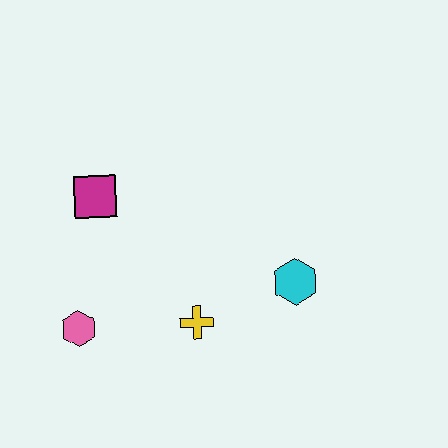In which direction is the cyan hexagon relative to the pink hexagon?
The cyan hexagon is to the right of the pink hexagon.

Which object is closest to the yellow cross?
The cyan hexagon is closest to the yellow cross.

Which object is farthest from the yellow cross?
The magenta square is farthest from the yellow cross.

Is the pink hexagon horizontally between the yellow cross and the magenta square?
No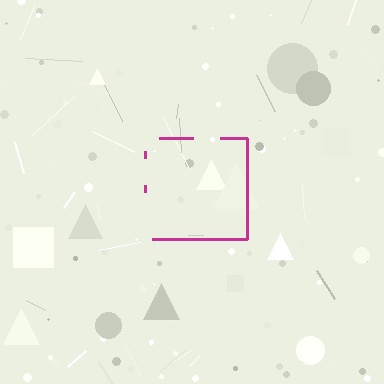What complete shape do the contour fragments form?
The contour fragments form a square.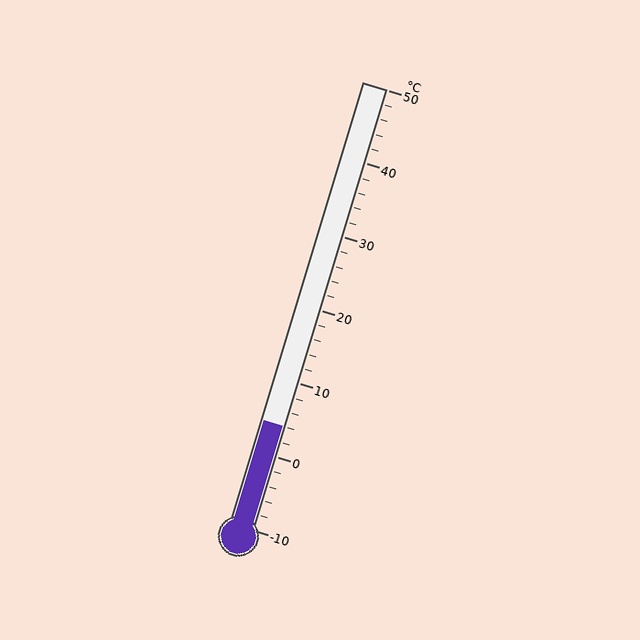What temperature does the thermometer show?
The thermometer shows approximately 4°C.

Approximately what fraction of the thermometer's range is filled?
The thermometer is filled to approximately 25% of its range.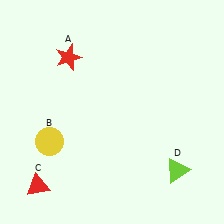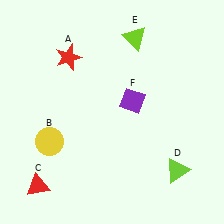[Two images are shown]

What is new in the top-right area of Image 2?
A lime triangle (E) was added in the top-right area of Image 2.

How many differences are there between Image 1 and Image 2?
There are 2 differences between the two images.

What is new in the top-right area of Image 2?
A purple diamond (F) was added in the top-right area of Image 2.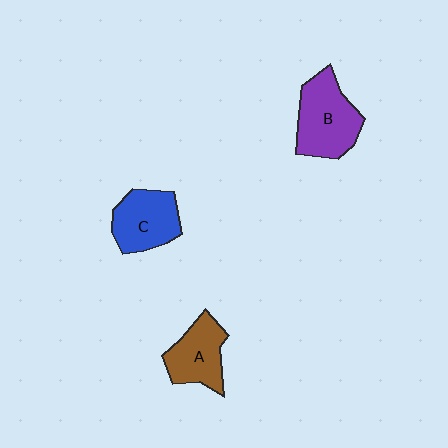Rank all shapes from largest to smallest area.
From largest to smallest: B (purple), C (blue), A (brown).